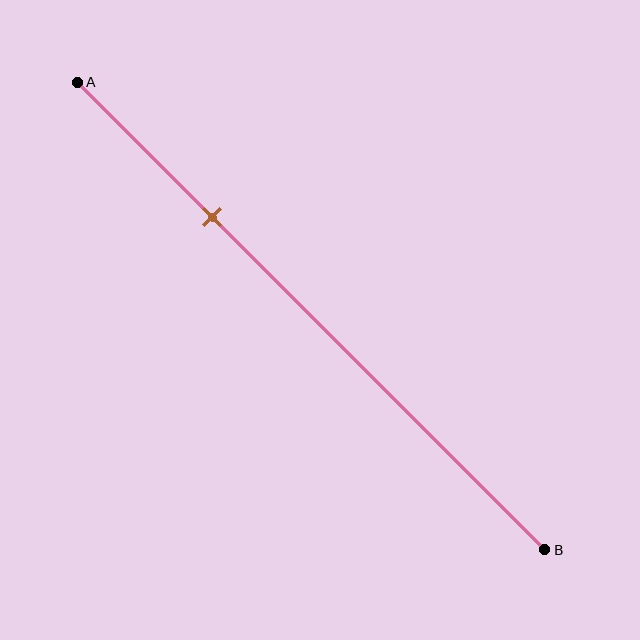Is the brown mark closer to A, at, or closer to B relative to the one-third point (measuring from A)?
The brown mark is closer to point A than the one-third point of segment AB.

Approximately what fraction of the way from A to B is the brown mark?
The brown mark is approximately 30% of the way from A to B.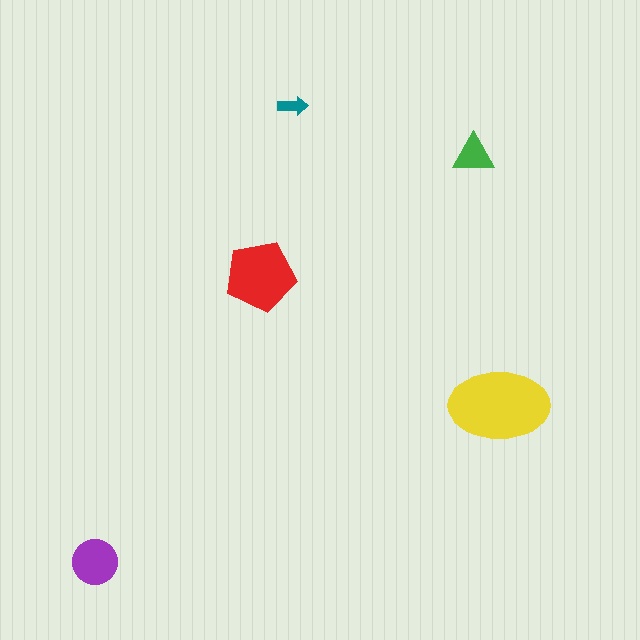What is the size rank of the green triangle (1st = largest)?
4th.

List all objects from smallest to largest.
The teal arrow, the green triangle, the purple circle, the red pentagon, the yellow ellipse.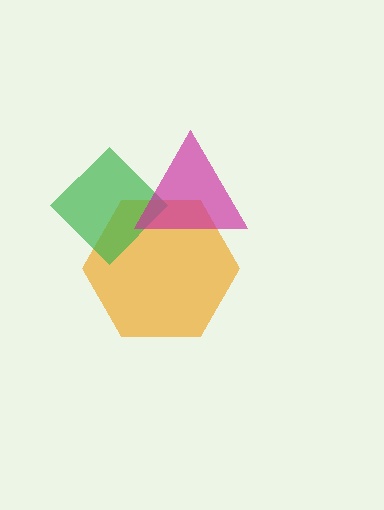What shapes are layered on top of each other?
The layered shapes are: an orange hexagon, a green diamond, a magenta triangle.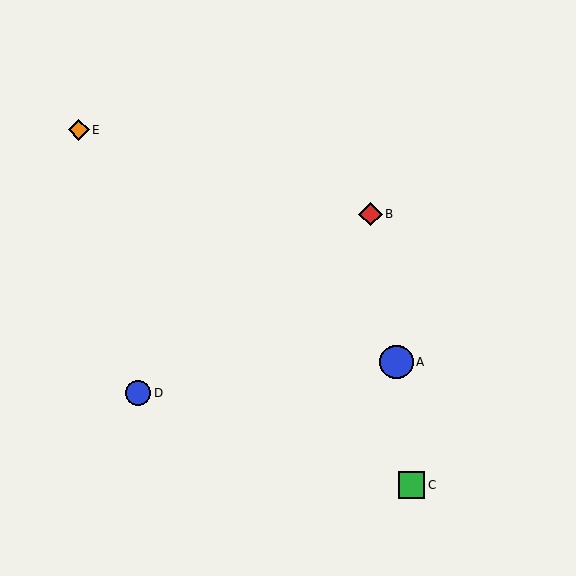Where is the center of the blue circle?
The center of the blue circle is at (397, 362).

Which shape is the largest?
The blue circle (labeled A) is the largest.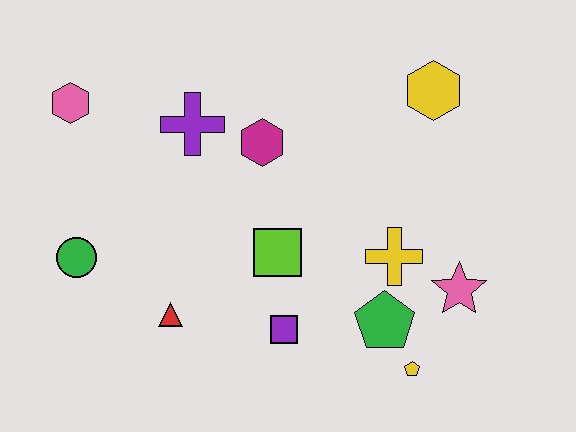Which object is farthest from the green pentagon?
The pink hexagon is farthest from the green pentagon.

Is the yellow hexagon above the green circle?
Yes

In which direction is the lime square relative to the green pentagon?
The lime square is to the left of the green pentagon.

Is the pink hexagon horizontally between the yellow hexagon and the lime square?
No